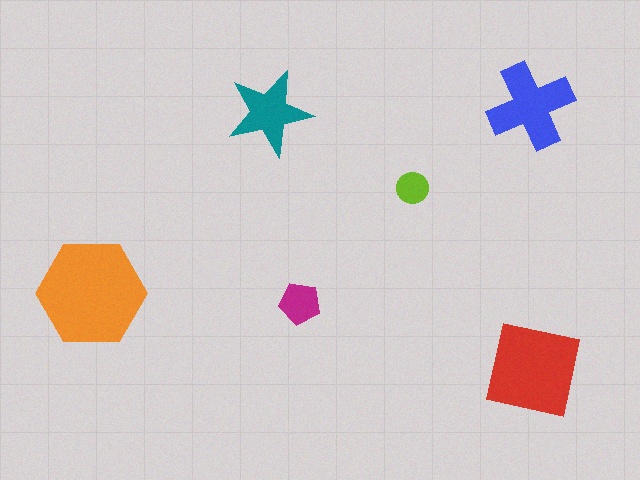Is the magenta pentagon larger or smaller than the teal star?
Smaller.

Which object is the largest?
The orange hexagon.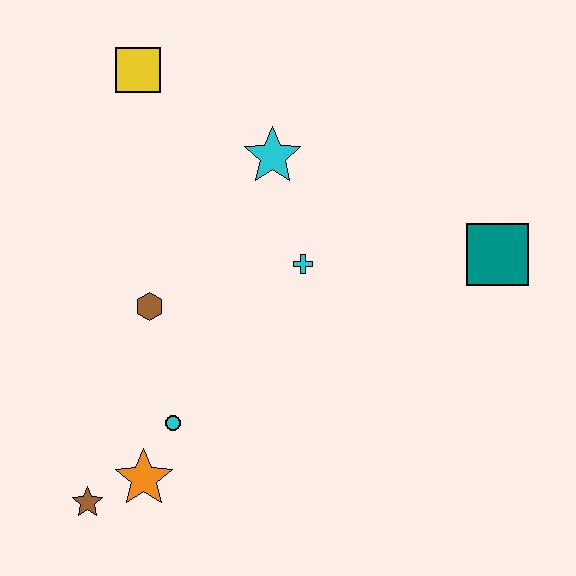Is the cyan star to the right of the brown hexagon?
Yes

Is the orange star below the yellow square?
Yes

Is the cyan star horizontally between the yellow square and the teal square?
Yes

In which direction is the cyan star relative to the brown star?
The cyan star is above the brown star.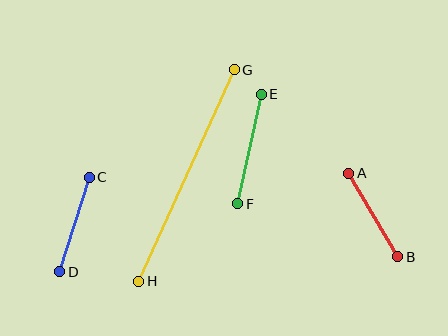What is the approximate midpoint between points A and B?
The midpoint is at approximately (373, 215) pixels.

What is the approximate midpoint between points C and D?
The midpoint is at approximately (74, 225) pixels.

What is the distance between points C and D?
The distance is approximately 99 pixels.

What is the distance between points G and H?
The distance is approximately 232 pixels.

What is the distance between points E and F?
The distance is approximately 112 pixels.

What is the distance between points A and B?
The distance is approximately 97 pixels.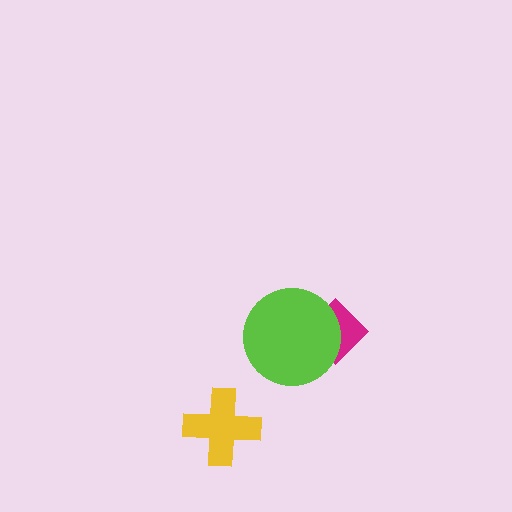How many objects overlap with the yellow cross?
0 objects overlap with the yellow cross.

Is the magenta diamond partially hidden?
Yes, it is partially covered by another shape.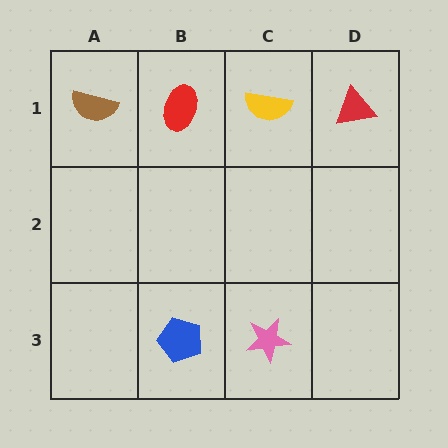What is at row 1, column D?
A red triangle.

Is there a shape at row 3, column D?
No, that cell is empty.